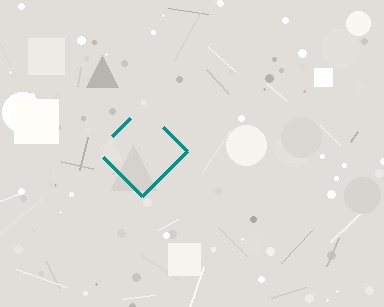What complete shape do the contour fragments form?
The contour fragments form a diamond.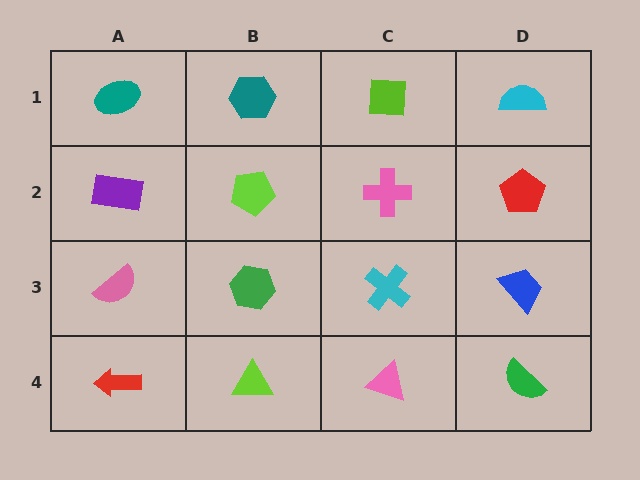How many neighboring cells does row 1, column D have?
2.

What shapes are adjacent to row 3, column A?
A purple rectangle (row 2, column A), a red arrow (row 4, column A), a green hexagon (row 3, column B).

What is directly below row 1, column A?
A purple rectangle.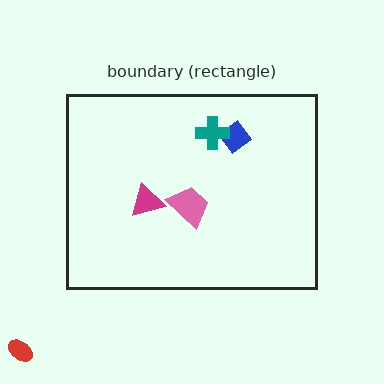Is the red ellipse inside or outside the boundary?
Outside.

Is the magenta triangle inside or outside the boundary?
Inside.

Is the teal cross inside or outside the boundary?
Inside.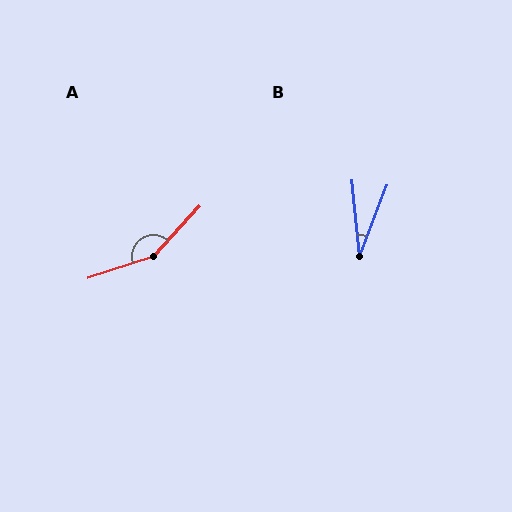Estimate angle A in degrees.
Approximately 150 degrees.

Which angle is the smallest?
B, at approximately 26 degrees.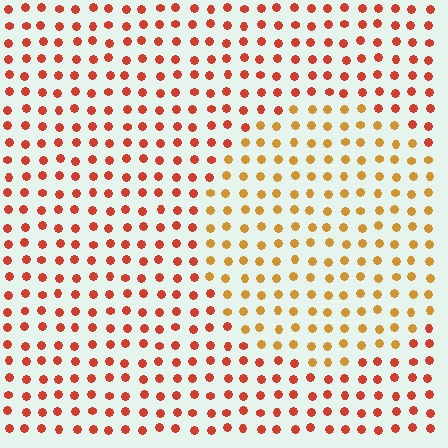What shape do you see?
I see a circle.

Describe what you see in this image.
The image is filled with small red elements in a uniform arrangement. A circle-shaped region is visible where the elements are tinted to a slightly different hue, forming a subtle color boundary.